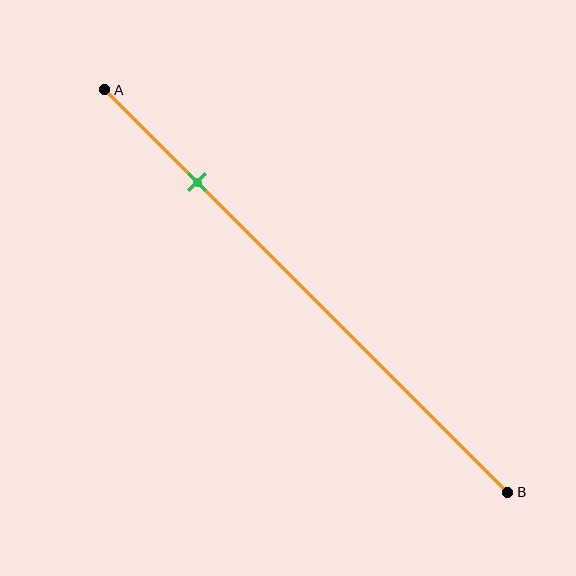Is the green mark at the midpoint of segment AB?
No, the mark is at about 25% from A, not at the 50% midpoint.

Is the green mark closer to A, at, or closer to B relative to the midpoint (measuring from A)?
The green mark is closer to point A than the midpoint of segment AB.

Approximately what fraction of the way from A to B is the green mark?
The green mark is approximately 25% of the way from A to B.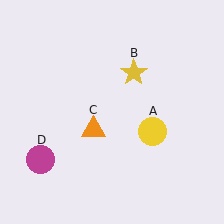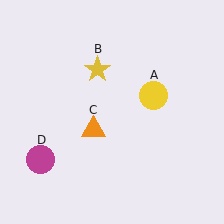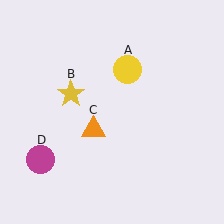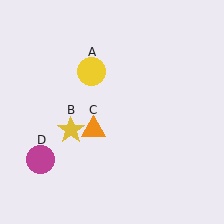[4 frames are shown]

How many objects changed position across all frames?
2 objects changed position: yellow circle (object A), yellow star (object B).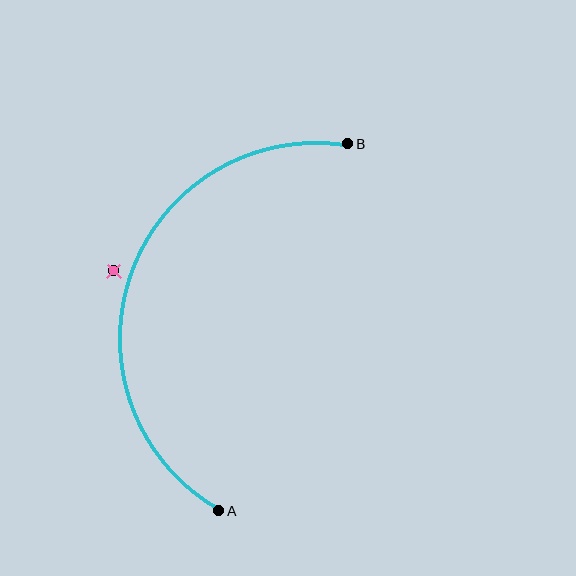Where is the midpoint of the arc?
The arc midpoint is the point on the curve farthest from the straight line joining A and B. It sits to the left of that line.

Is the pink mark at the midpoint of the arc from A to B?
No — the pink mark does not lie on the arc at all. It sits slightly outside the curve.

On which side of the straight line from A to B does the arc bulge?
The arc bulges to the left of the straight line connecting A and B.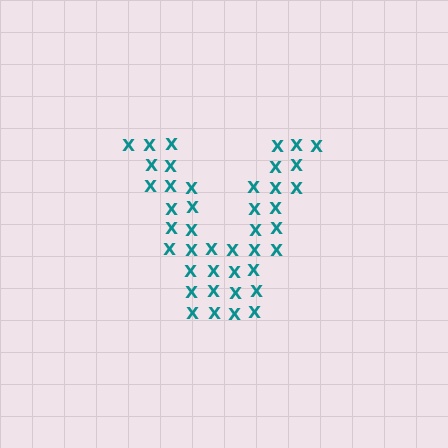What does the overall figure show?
The overall figure shows the letter V.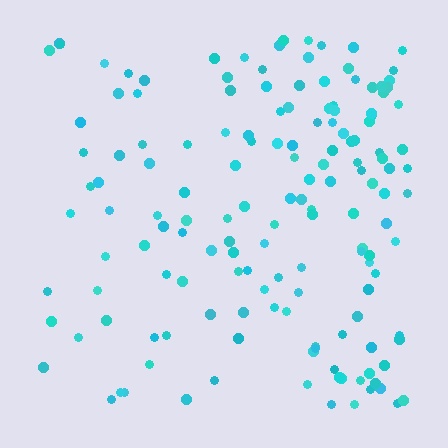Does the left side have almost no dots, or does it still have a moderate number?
Still a moderate number, just noticeably fewer than the right.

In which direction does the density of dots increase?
From left to right, with the right side densest.